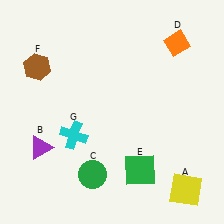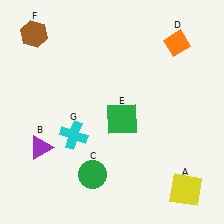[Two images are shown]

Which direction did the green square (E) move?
The green square (E) moved up.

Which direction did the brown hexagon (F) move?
The brown hexagon (F) moved up.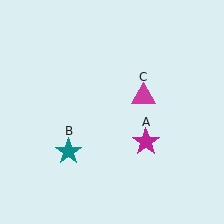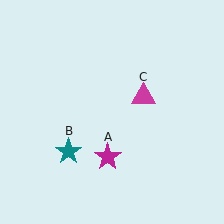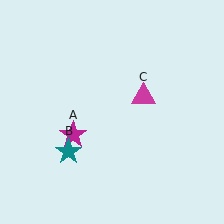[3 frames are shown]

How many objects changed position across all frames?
1 object changed position: magenta star (object A).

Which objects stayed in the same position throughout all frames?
Teal star (object B) and magenta triangle (object C) remained stationary.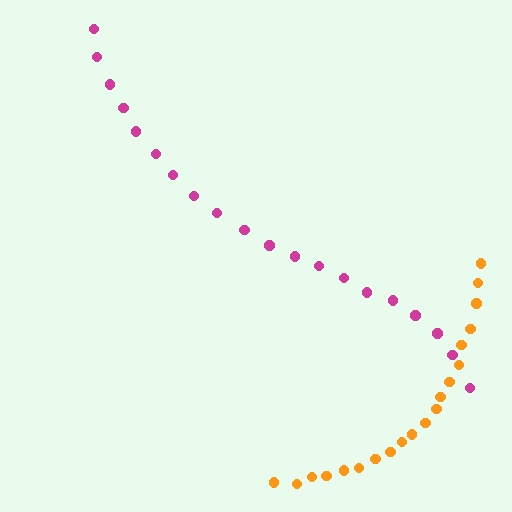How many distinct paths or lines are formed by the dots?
There are 2 distinct paths.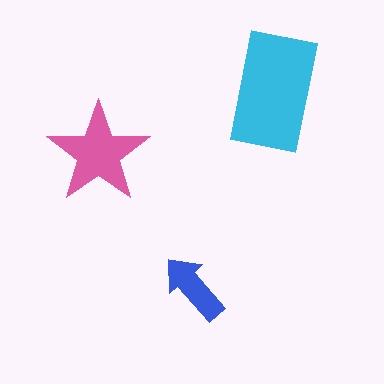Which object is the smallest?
The blue arrow.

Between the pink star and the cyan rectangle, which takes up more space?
The cyan rectangle.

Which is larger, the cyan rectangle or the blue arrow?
The cyan rectangle.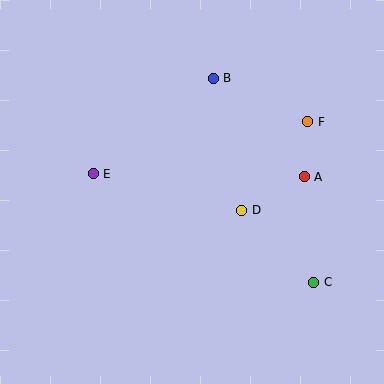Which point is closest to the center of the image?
Point D at (242, 210) is closest to the center.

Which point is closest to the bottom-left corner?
Point E is closest to the bottom-left corner.